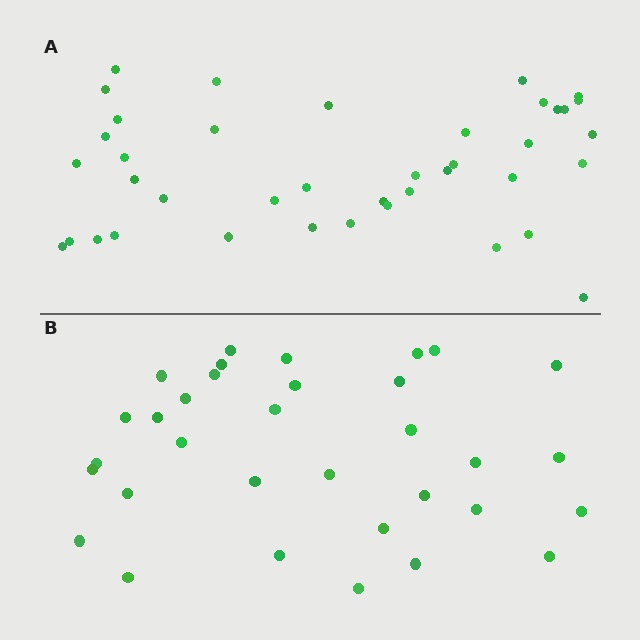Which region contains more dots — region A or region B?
Region A (the top region) has more dots.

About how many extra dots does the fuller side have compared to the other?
Region A has roughly 8 or so more dots than region B.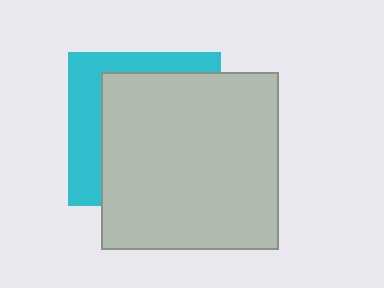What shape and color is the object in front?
The object in front is a light gray square.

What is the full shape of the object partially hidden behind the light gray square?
The partially hidden object is a cyan square.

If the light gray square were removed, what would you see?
You would see the complete cyan square.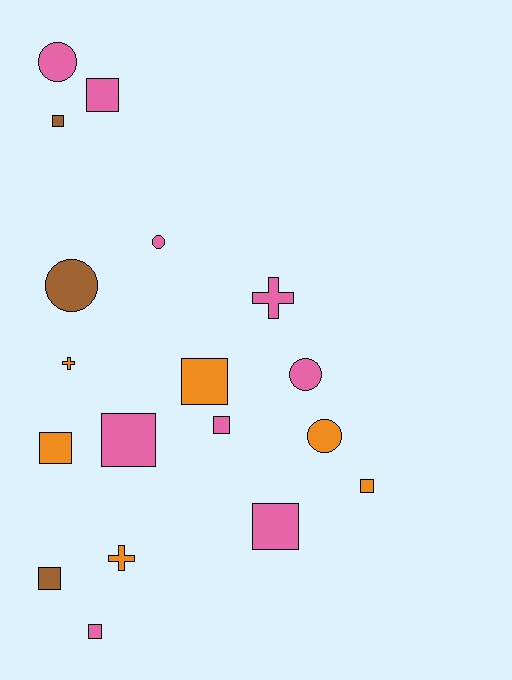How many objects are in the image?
There are 18 objects.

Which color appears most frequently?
Pink, with 9 objects.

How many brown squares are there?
There are 2 brown squares.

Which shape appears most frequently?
Square, with 10 objects.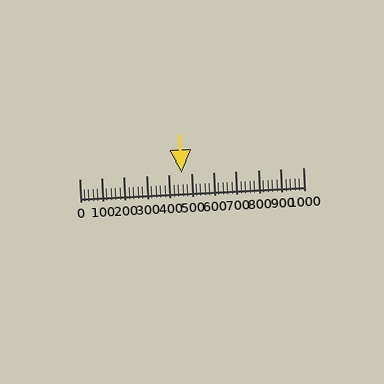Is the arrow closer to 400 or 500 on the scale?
The arrow is closer to 500.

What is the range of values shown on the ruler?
The ruler shows values from 0 to 1000.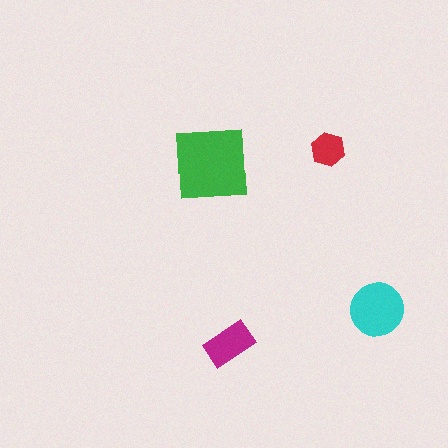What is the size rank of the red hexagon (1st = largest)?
4th.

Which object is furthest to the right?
The cyan circle is rightmost.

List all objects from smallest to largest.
The red hexagon, the magenta rectangle, the cyan circle, the green square.